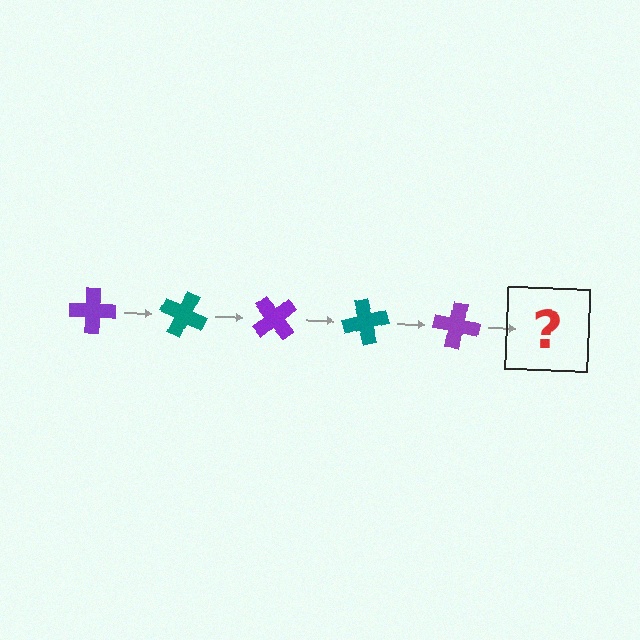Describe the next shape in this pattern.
It should be a teal cross, rotated 125 degrees from the start.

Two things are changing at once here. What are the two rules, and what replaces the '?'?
The two rules are that it rotates 25 degrees each step and the color cycles through purple and teal. The '?' should be a teal cross, rotated 125 degrees from the start.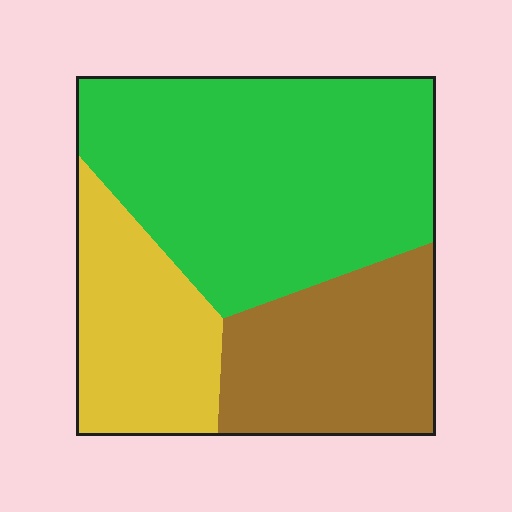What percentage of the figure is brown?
Brown takes up between a quarter and a half of the figure.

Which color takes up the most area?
Green, at roughly 50%.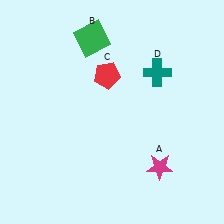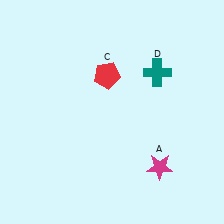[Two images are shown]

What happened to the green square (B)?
The green square (B) was removed in Image 2. It was in the top-left area of Image 1.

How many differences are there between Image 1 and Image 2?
There is 1 difference between the two images.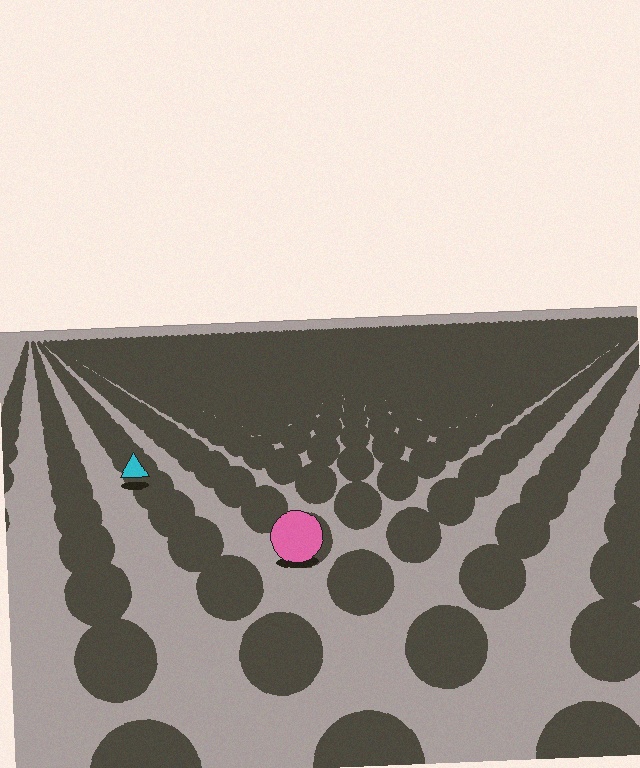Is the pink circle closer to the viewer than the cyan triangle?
Yes. The pink circle is closer — you can tell from the texture gradient: the ground texture is coarser near it.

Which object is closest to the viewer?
The pink circle is closest. The texture marks near it are larger and more spread out.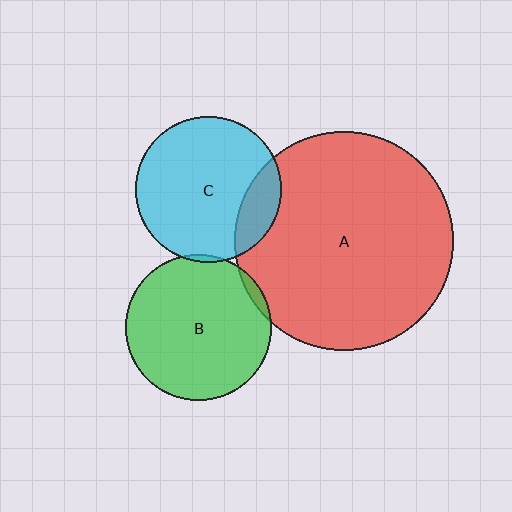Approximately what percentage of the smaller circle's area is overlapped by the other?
Approximately 15%.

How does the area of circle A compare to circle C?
Approximately 2.3 times.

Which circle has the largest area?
Circle A (red).